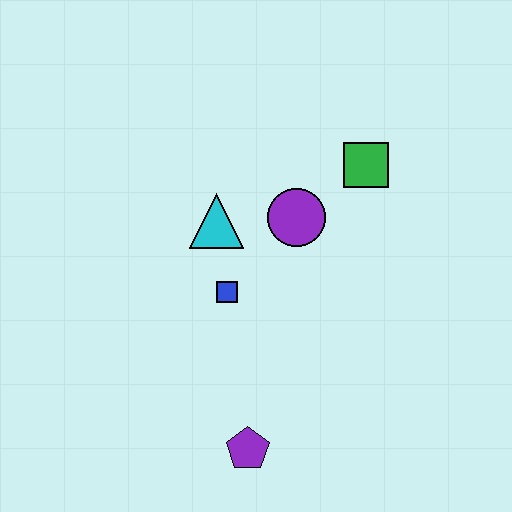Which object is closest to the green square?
The purple circle is closest to the green square.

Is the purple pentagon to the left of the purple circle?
Yes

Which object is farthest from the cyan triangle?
The purple pentagon is farthest from the cyan triangle.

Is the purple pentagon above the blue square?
No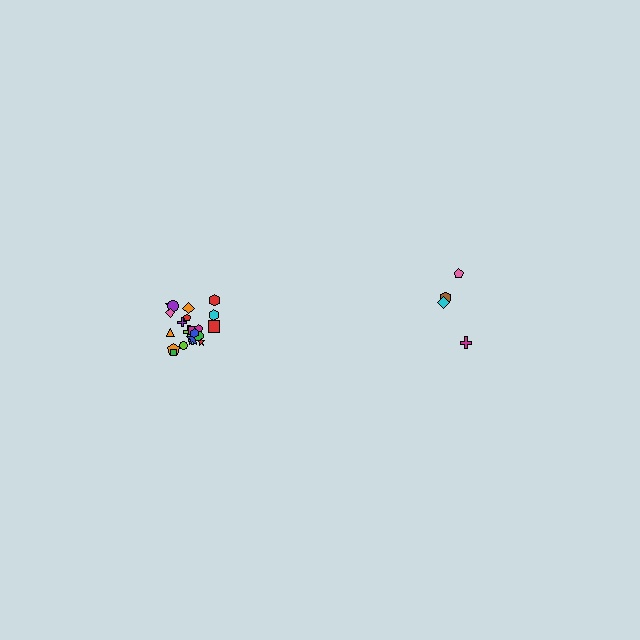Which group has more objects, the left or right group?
The left group.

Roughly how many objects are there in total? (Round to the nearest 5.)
Roughly 25 objects in total.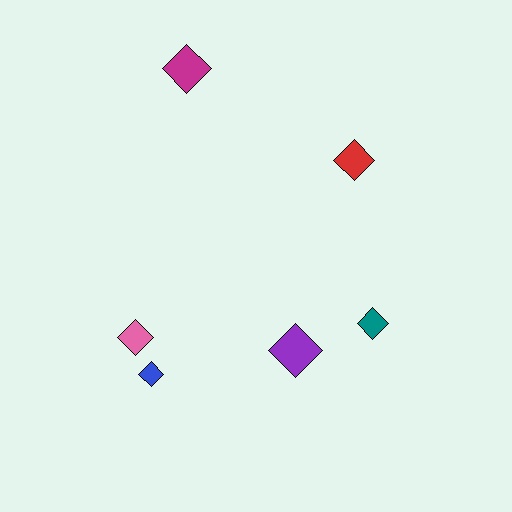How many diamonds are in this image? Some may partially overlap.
There are 6 diamonds.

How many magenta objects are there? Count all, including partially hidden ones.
There is 1 magenta object.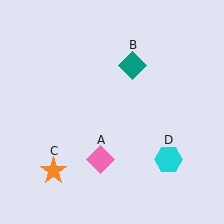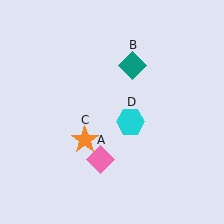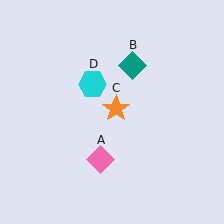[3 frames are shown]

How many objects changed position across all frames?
2 objects changed position: orange star (object C), cyan hexagon (object D).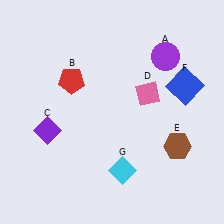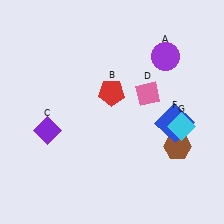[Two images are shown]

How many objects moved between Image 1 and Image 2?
3 objects moved between the two images.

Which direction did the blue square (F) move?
The blue square (F) moved down.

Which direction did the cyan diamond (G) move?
The cyan diamond (G) moved right.